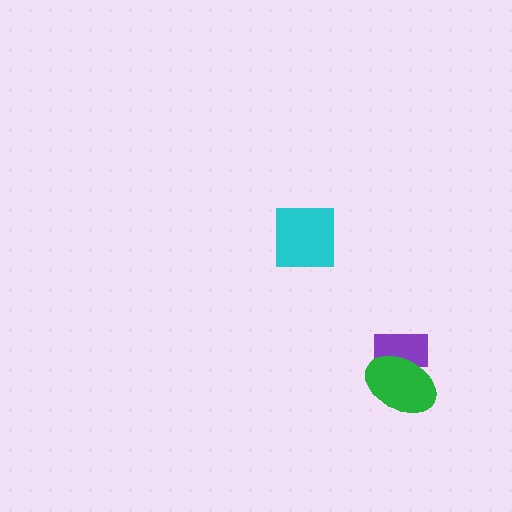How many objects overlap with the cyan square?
0 objects overlap with the cyan square.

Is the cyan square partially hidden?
No, no other shape covers it.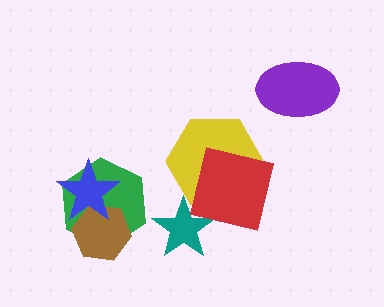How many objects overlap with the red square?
2 objects overlap with the red square.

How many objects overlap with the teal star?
2 objects overlap with the teal star.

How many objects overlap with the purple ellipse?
0 objects overlap with the purple ellipse.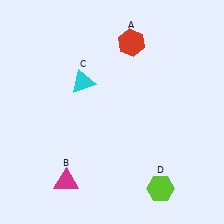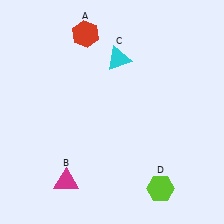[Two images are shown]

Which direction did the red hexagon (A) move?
The red hexagon (A) moved left.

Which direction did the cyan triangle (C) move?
The cyan triangle (C) moved right.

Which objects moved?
The objects that moved are: the red hexagon (A), the cyan triangle (C).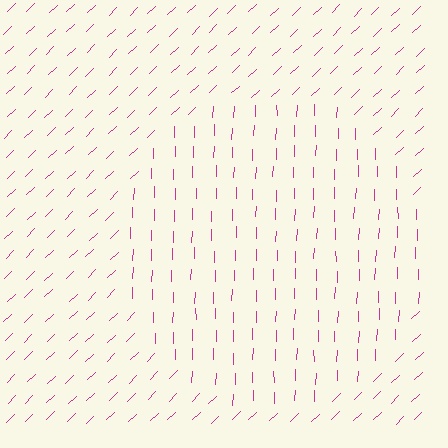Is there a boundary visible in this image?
Yes, there is a texture boundary formed by a change in line orientation.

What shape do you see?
I see a circle.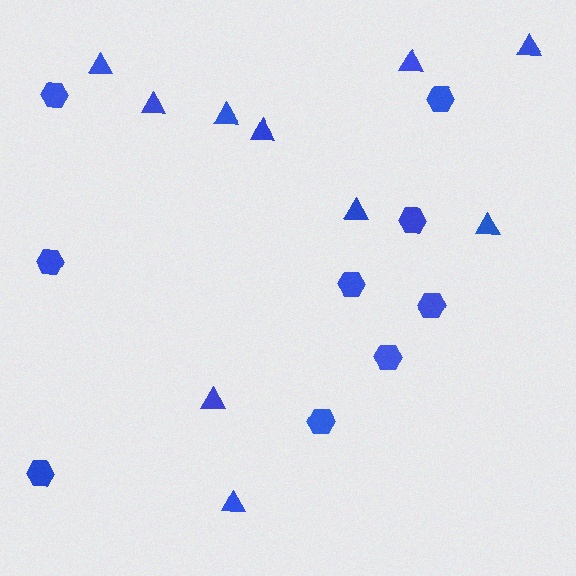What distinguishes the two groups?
There are 2 groups: one group of triangles (10) and one group of hexagons (9).